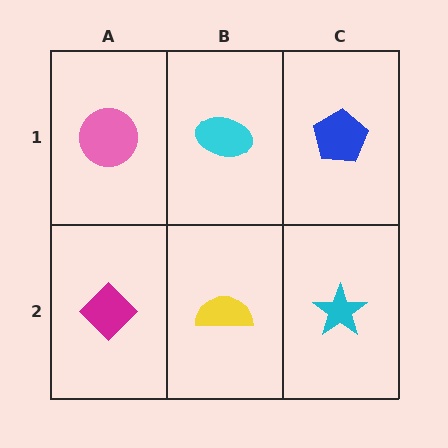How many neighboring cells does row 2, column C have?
2.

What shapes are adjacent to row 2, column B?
A cyan ellipse (row 1, column B), a magenta diamond (row 2, column A), a cyan star (row 2, column C).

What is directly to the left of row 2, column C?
A yellow semicircle.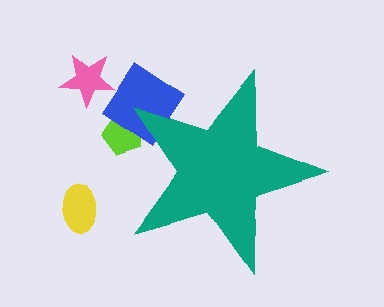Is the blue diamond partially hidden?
Yes, the blue diamond is partially hidden behind the teal star.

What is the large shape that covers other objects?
A teal star.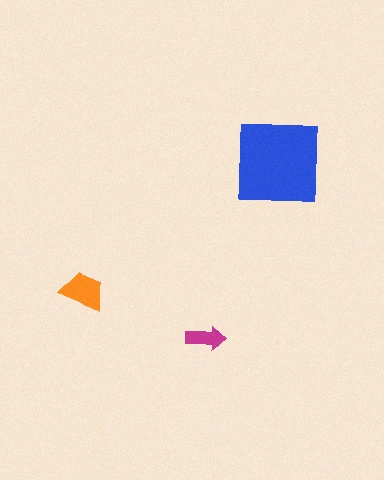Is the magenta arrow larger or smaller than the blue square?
Smaller.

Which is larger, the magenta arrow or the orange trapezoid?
The orange trapezoid.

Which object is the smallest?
The magenta arrow.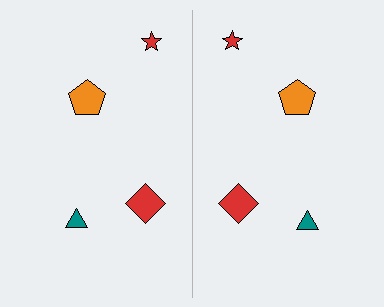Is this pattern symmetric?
Yes, this pattern has bilateral (reflection) symmetry.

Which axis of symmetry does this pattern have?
The pattern has a vertical axis of symmetry running through the center of the image.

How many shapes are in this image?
There are 8 shapes in this image.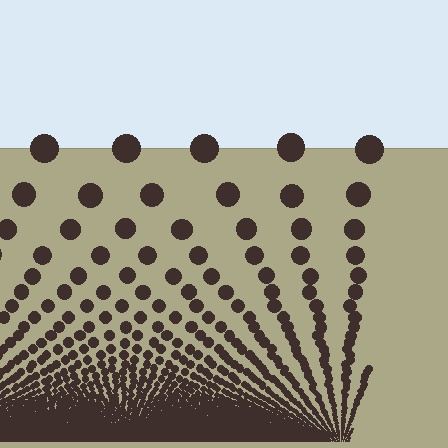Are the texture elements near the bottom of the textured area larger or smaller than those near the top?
Smaller. The gradient is inverted — elements near the bottom are smaller and denser.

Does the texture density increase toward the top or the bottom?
Density increases toward the bottom.